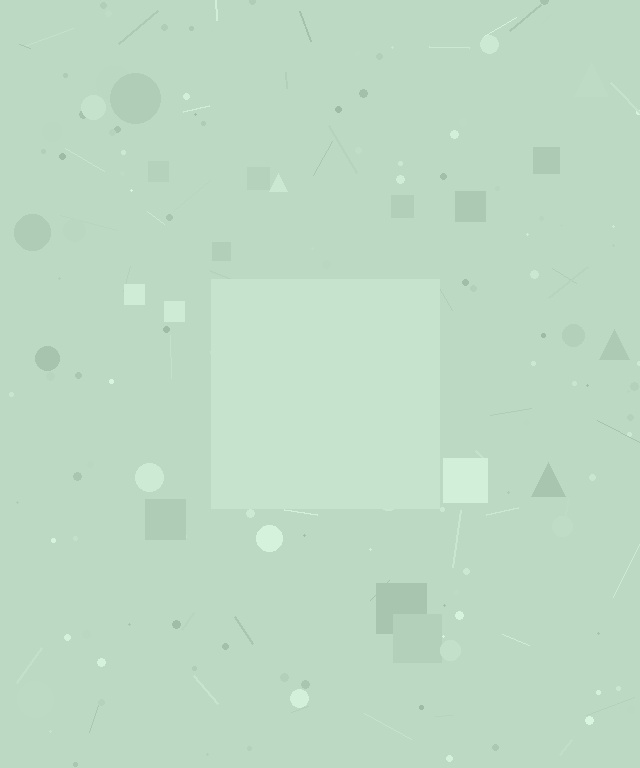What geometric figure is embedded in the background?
A square is embedded in the background.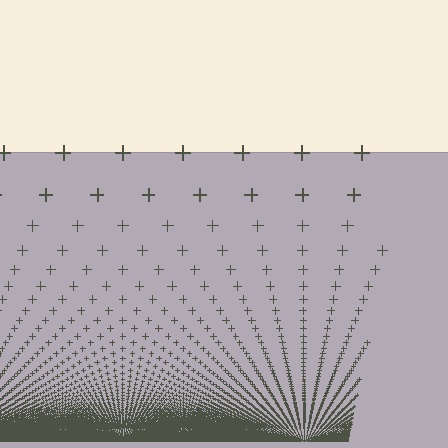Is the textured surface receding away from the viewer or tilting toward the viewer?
The surface appears to tilt toward the viewer. Texture elements get larger and sparser toward the top.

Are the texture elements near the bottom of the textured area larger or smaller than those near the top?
Smaller. The gradient is inverted — elements near the bottom are smaller and denser.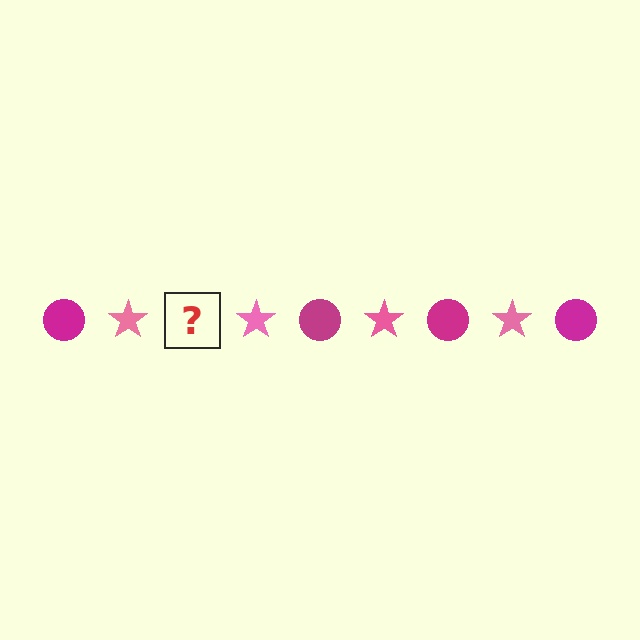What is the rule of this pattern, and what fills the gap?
The rule is that the pattern alternates between magenta circle and pink star. The gap should be filled with a magenta circle.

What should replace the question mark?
The question mark should be replaced with a magenta circle.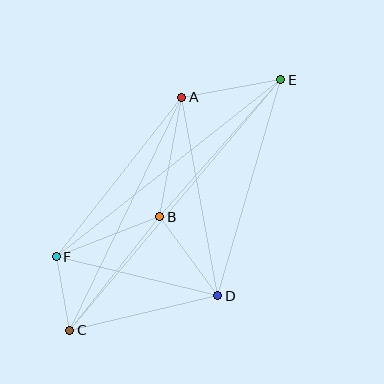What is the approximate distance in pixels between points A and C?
The distance between A and C is approximately 259 pixels.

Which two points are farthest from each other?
Points C and E are farthest from each other.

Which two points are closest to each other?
Points C and F are closest to each other.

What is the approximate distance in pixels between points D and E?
The distance between D and E is approximately 225 pixels.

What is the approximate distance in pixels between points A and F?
The distance between A and F is approximately 203 pixels.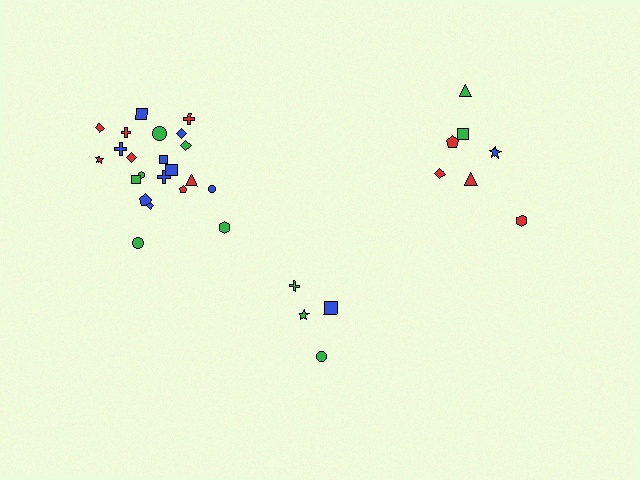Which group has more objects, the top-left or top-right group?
The top-left group.